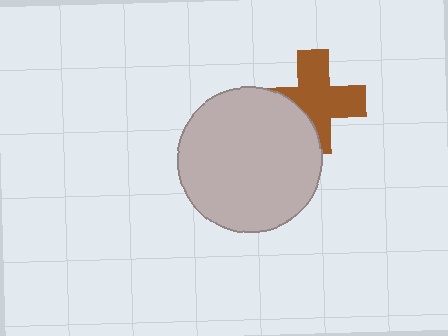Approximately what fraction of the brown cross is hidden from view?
Roughly 31% of the brown cross is hidden behind the light gray circle.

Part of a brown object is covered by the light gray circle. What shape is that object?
It is a cross.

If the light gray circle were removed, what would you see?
You would see the complete brown cross.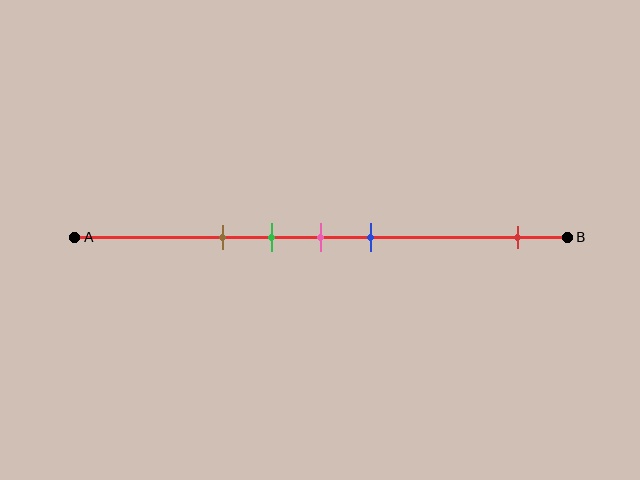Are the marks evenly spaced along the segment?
No, the marks are not evenly spaced.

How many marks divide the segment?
There are 5 marks dividing the segment.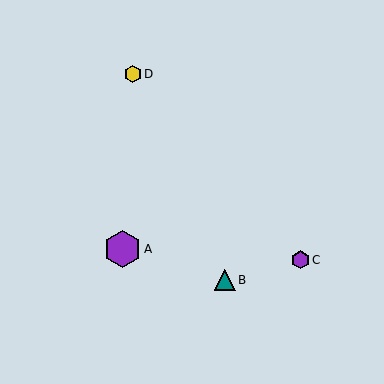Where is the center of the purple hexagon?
The center of the purple hexagon is at (300, 260).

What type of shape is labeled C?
Shape C is a purple hexagon.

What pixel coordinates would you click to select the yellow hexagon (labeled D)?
Click at (133, 74) to select the yellow hexagon D.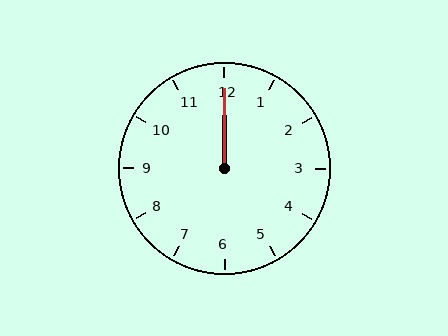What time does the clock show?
12:00.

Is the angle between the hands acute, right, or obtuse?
It is acute.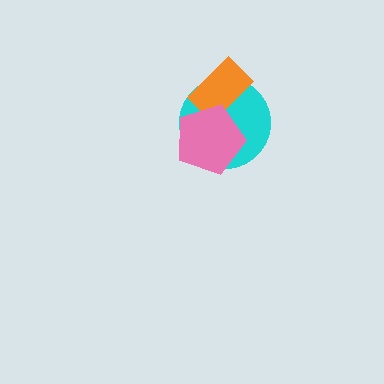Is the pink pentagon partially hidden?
No, no other shape covers it.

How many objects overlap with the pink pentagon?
2 objects overlap with the pink pentagon.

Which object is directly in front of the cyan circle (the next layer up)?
The orange rectangle is directly in front of the cyan circle.